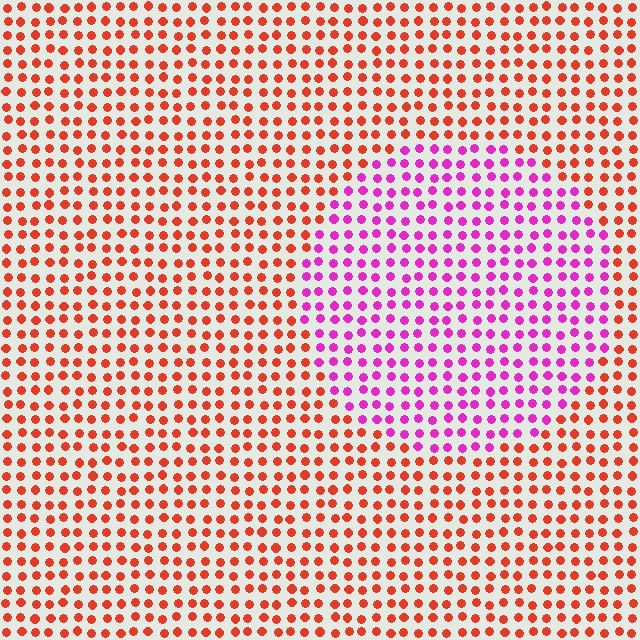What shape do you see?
I see a circle.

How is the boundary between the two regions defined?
The boundary is defined purely by a slight shift in hue (about 57 degrees). Spacing, size, and orientation are identical on both sides.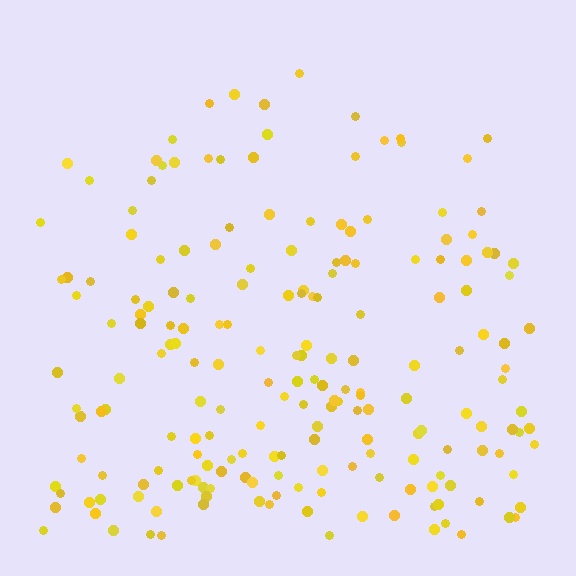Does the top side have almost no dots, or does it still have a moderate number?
Still a moderate number, just noticeably fewer than the bottom.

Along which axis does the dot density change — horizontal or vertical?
Vertical.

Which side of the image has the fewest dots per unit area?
The top.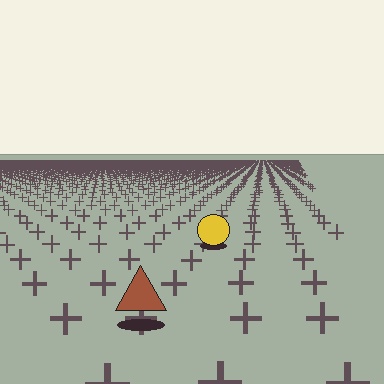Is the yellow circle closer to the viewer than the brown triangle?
No. The brown triangle is closer — you can tell from the texture gradient: the ground texture is coarser near it.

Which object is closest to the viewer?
The brown triangle is closest. The texture marks near it are larger and more spread out.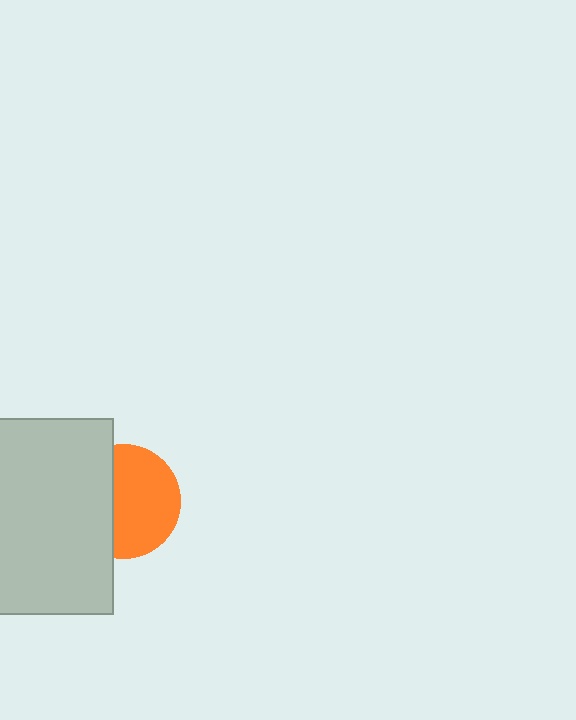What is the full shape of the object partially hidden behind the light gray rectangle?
The partially hidden object is an orange circle.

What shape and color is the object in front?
The object in front is a light gray rectangle.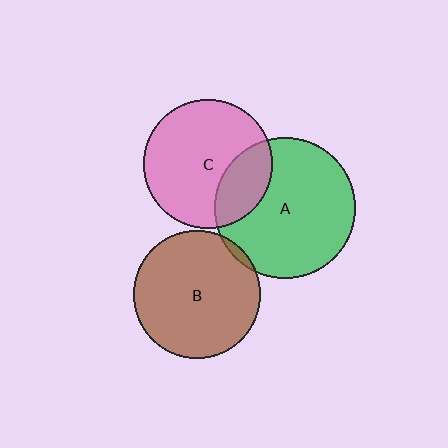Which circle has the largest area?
Circle A (green).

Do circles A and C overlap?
Yes.